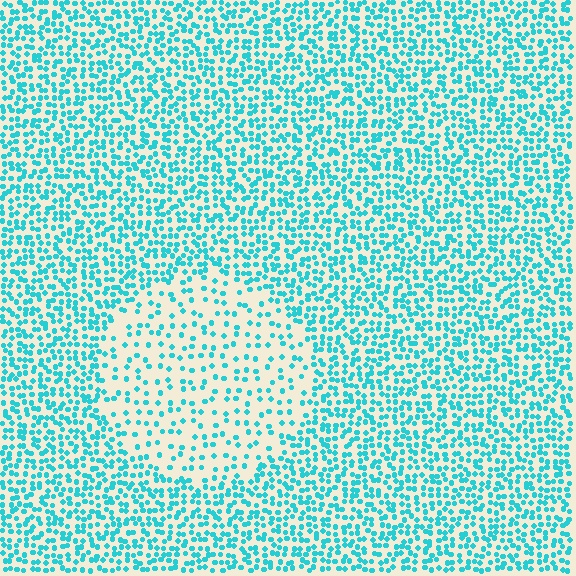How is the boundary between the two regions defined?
The boundary is defined by a change in element density (approximately 2.3x ratio). All elements are the same color, size, and shape.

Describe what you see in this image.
The image contains small cyan elements arranged at two different densities. A circle-shaped region is visible where the elements are less densely packed than the surrounding area.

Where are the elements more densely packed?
The elements are more densely packed outside the circle boundary.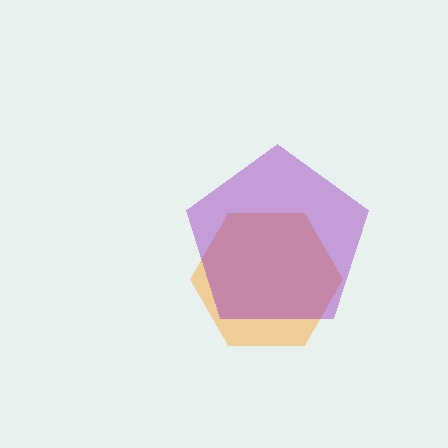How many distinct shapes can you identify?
There are 2 distinct shapes: an orange hexagon, a purple pentagon.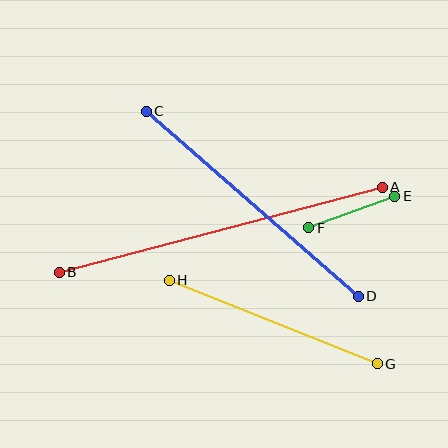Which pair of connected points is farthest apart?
Points A and B are farthest apart.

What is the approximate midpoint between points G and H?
The midpoint is at approximately (273, 322) pixels.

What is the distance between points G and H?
The distance is approximately 224 pixels.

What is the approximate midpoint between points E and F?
The midpoint is at approximately (352, 212) pixels.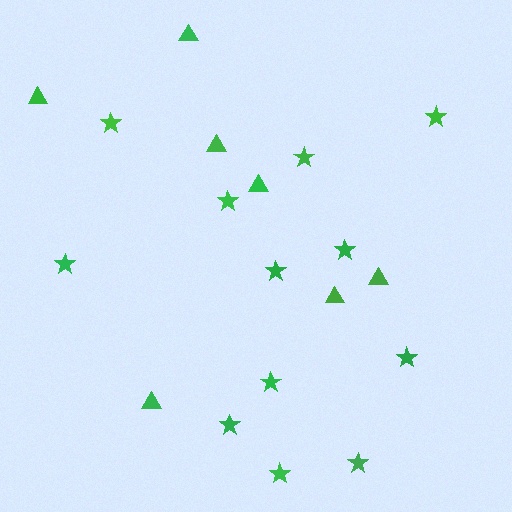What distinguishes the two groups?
There are 2 groups: one group of triangles (7) and one group of stars (12).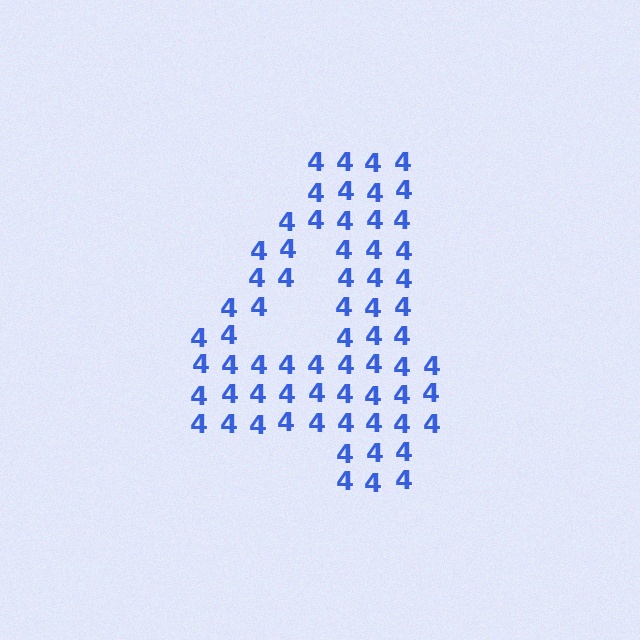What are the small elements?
The small elements are digit 4's.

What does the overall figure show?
The overall figure shows the digit 4.